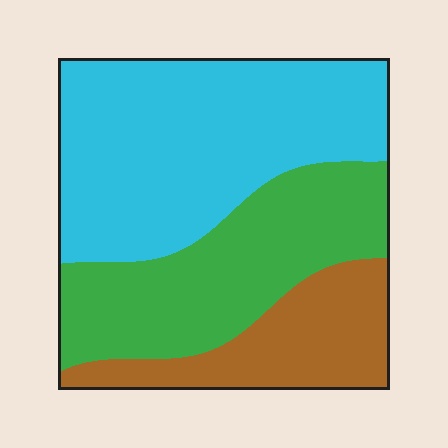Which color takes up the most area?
Cyan, at roughly 45%.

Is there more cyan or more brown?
Cyan.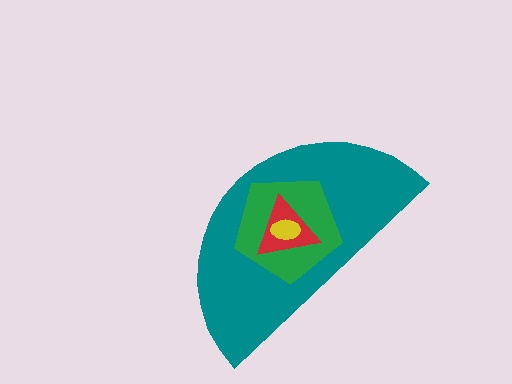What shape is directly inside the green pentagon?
The red triangle.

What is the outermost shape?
The teal semicircle.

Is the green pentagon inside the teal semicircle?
Yes.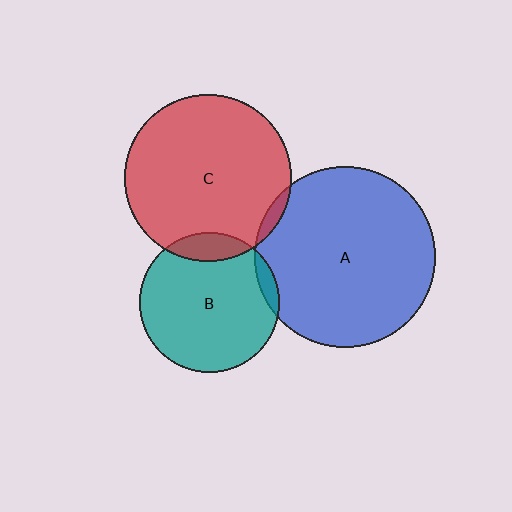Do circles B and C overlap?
Yes.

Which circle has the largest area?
Circle A (blue).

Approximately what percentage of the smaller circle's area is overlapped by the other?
Approximately 10%.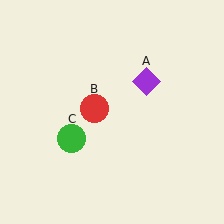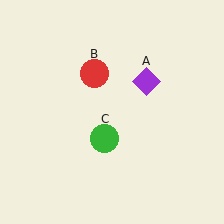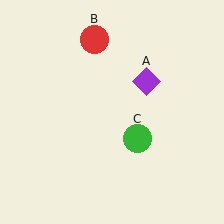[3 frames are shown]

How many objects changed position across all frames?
2 objects changed position: red circle (object B), green circle (object C).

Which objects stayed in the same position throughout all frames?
Purple diamond (object A) remained stationary.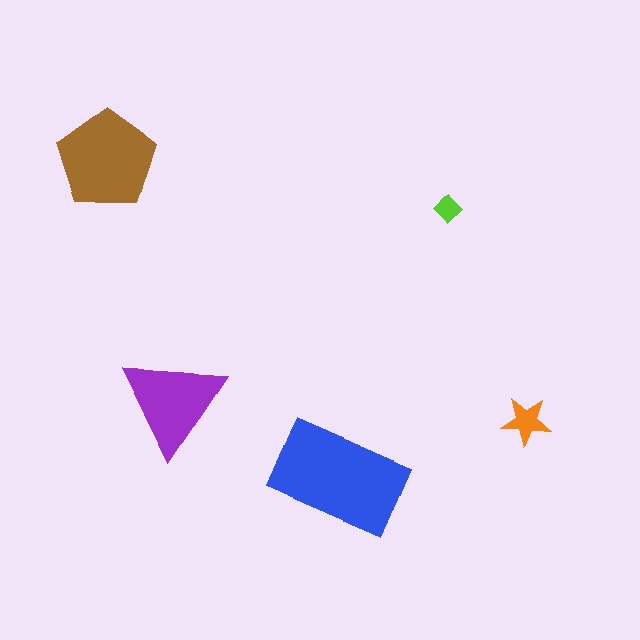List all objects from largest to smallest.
The blue rectangle, the brown pentagon, the purple triangle, the orange star, the lime diamond.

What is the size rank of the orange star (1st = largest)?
4th.